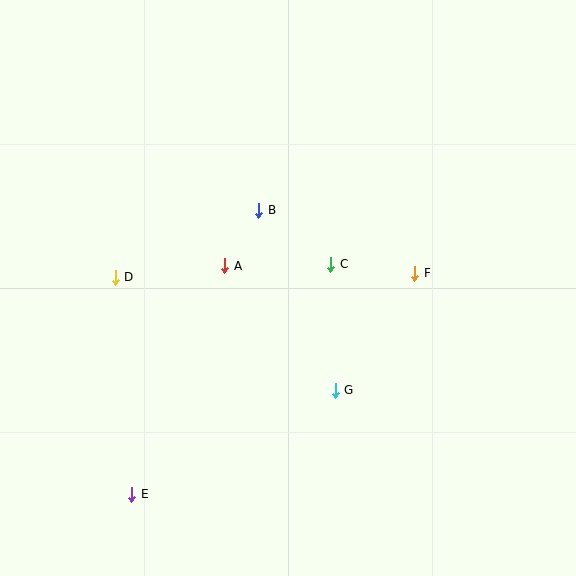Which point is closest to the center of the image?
Point C at (331, 264) is closest to the center.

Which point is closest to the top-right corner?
Point F is closest to the top-right corner.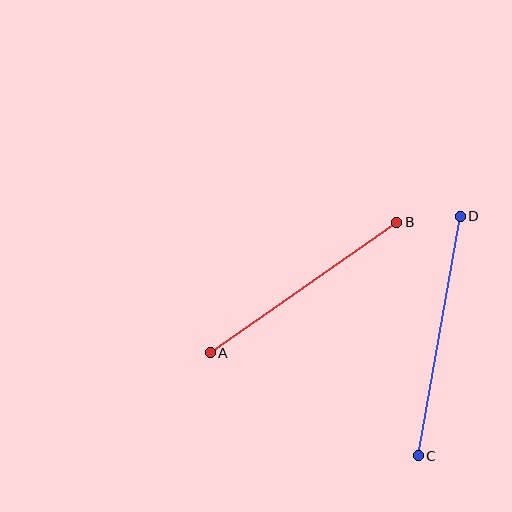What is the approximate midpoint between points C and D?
The midpoint is at approximately (439, 336) pixels.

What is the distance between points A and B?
The distance is approximately 228 pixels.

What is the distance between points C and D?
The distance is approximately 243 pixels.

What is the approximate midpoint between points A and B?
The midpoint is at approximately (303, 287) pixels.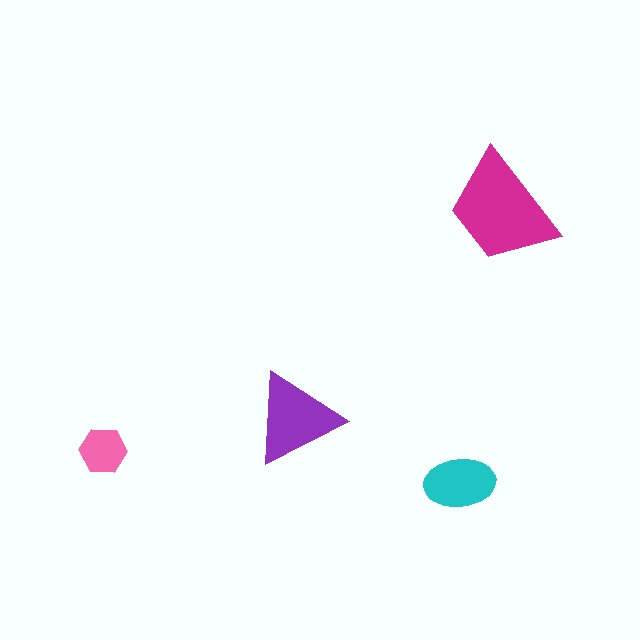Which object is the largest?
The magenta trapezoid.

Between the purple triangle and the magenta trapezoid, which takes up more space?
The magenta trapezoid.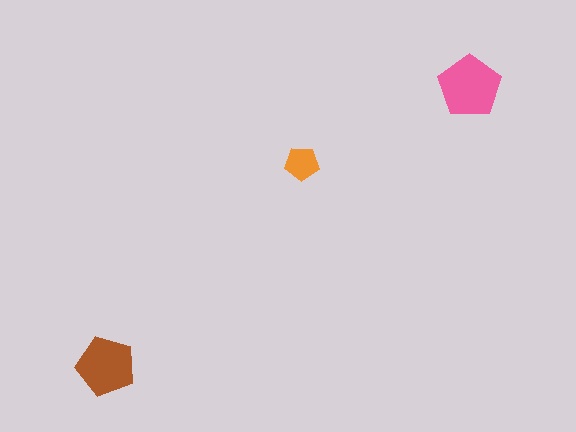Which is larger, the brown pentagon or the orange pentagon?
The brown one.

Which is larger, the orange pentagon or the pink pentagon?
The pink one.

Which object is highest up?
The pink pentagon is topmost.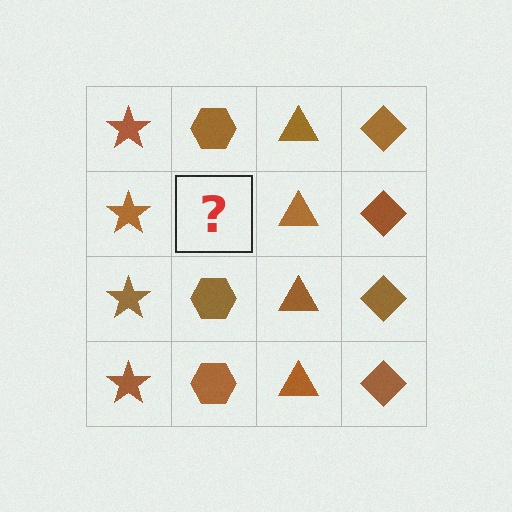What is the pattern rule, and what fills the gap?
The rule is that each column has a consistent shape. The gap should be filled with a brown hexagon.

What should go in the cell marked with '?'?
The missing cell should contain a brown hexagon.